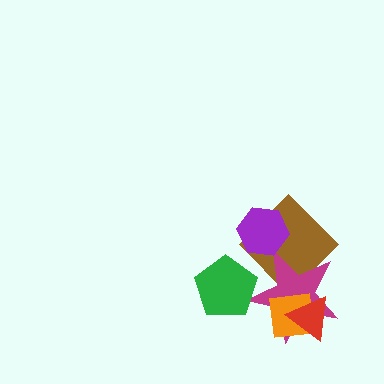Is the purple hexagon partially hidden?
No, no other shape covers it.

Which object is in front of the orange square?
The red triangle is in front of the orange square.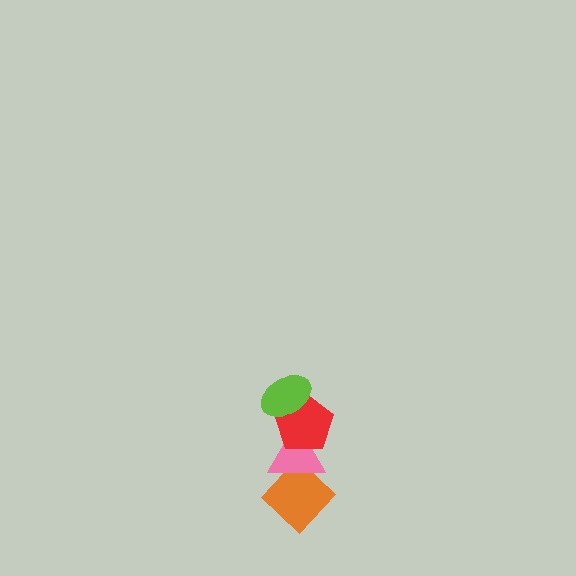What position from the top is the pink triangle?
The pink triangle is 3rd from the top.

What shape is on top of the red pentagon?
The lime ellipse is on top of the red pentagon.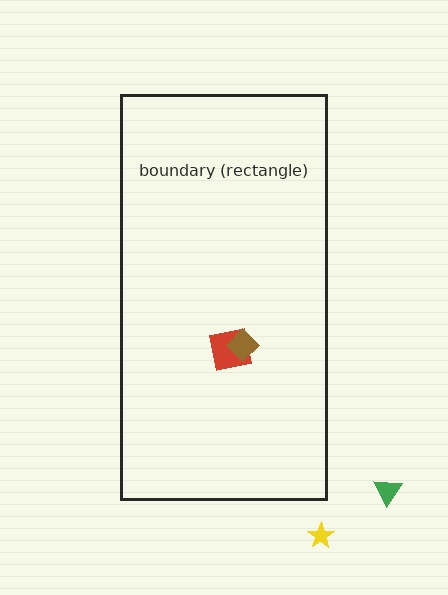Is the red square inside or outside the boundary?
Inside.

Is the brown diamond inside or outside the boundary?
Inside.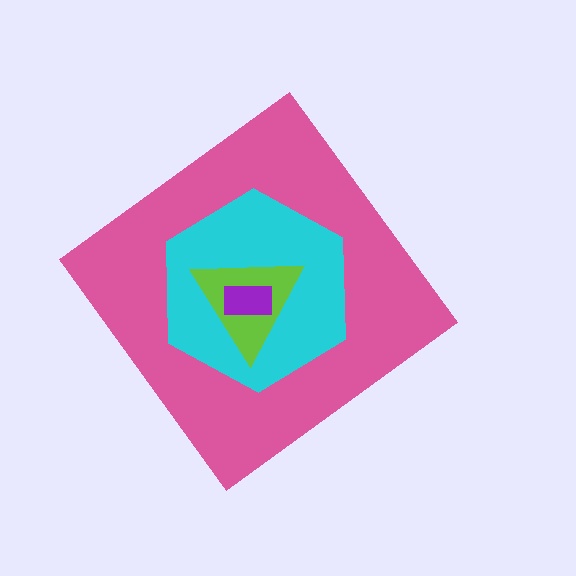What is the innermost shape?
The purple rectangle.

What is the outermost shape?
The pink diamond.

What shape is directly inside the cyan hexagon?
The lime triangle.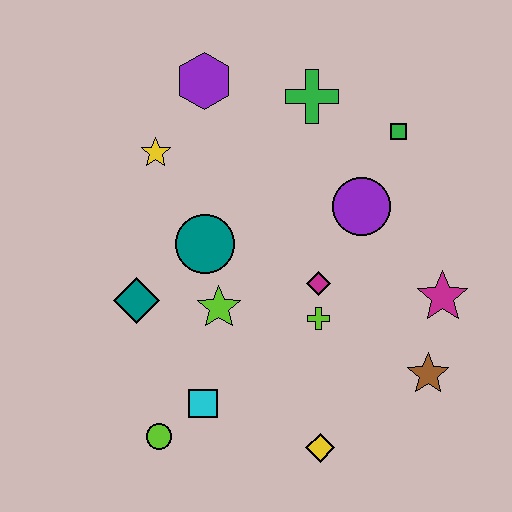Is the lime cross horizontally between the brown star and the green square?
No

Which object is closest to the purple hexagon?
The yellow star is closest to the purple hexagon.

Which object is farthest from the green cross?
The lime circle is farthest from the green cross.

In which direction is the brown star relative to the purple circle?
The brown star is below the purple circle.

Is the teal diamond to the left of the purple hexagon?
Yes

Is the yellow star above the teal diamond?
Yes